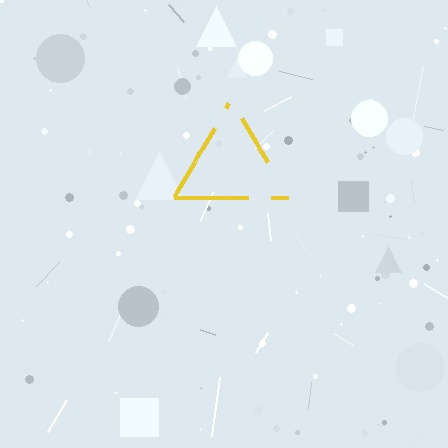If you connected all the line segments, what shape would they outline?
They would outline a triangle.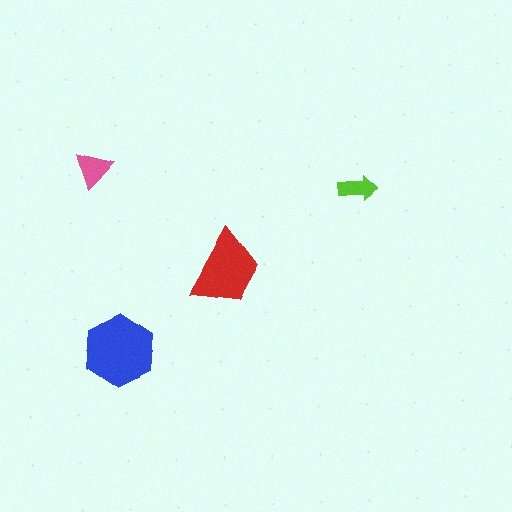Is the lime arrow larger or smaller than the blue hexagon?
Smaller.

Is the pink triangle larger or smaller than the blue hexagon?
Smaller.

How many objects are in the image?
There are 4 objects in the image.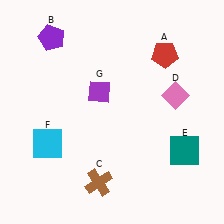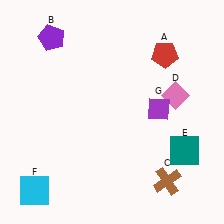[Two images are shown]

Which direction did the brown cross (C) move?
The brown cross (C) moved right.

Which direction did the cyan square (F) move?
The cyan square (F) moved down.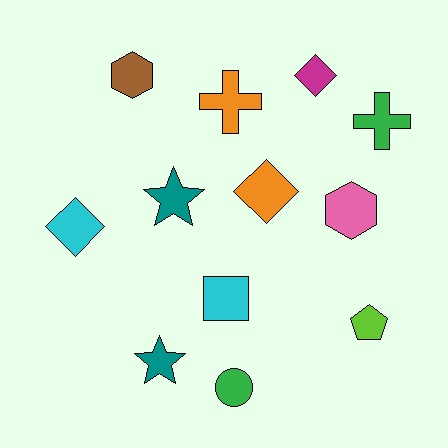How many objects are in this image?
There are 12 objects.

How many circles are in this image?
There is 1 circle.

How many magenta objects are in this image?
There is 1 magenta object.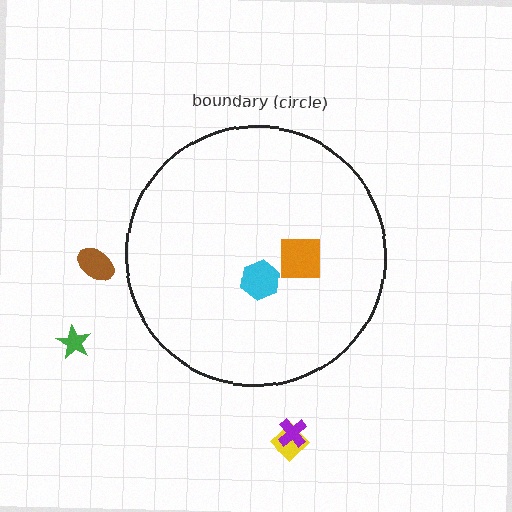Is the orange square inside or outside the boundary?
Inside.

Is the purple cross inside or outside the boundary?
Outside.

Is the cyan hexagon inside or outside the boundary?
Inside.